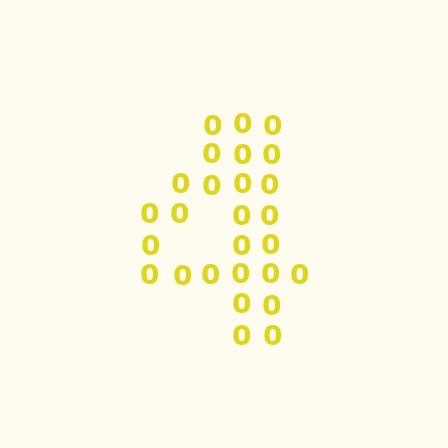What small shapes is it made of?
It is made of small digit 0's.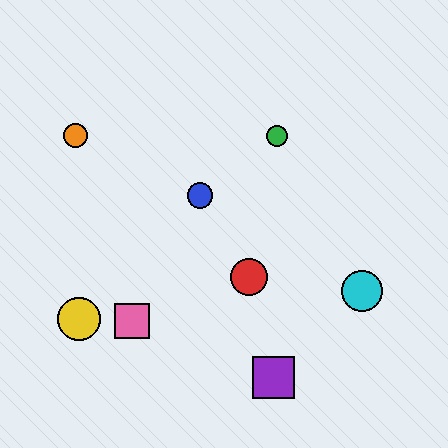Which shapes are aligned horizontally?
The green circle, the orange circle are aligned horizontally.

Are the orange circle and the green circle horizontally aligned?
Yes, both are at y≈136.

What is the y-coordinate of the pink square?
The pink square is at y≈321.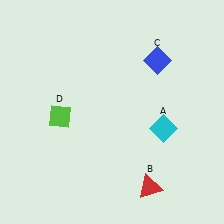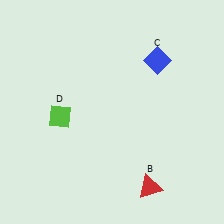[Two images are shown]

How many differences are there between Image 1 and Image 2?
There is 1 difference between the two images.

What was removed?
The cyan diamond (A) was removed in Image 2.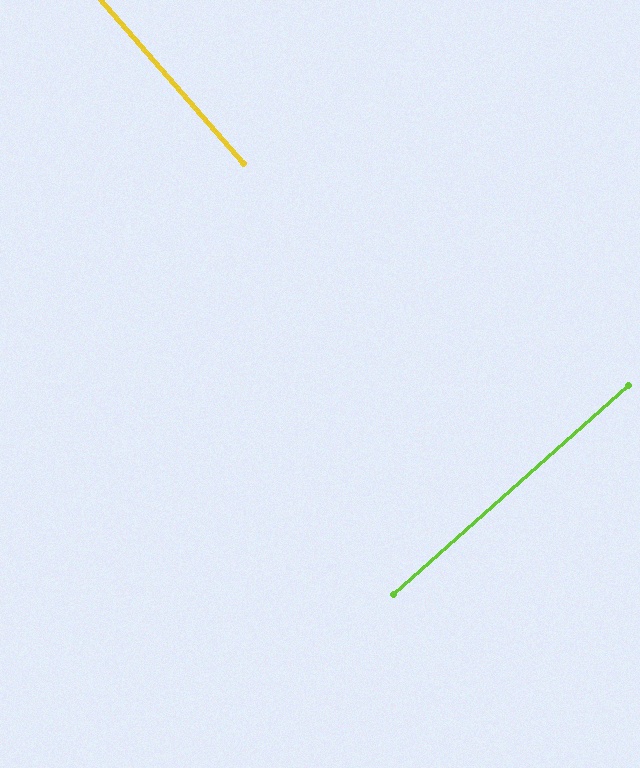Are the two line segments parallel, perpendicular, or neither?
Perpendicular — they meet at approximately 89°.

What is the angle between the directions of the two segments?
Approximately 89 degrees.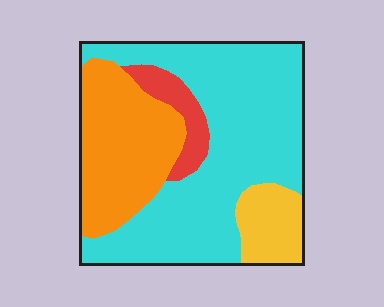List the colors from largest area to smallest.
From largest to smallest: cyan, orange, yellow, red.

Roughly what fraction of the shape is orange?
Orange takes up between a quarter and a half of the shape.